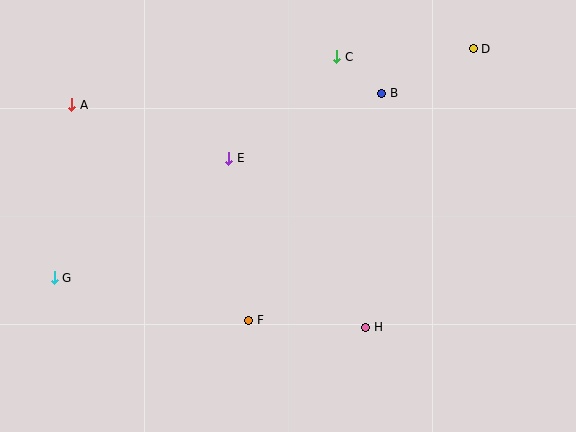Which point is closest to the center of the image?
Point E at (229, 158) is closest to the center.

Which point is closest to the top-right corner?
Point D is closest to the top-right corner.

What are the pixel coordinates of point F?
Point F is at (249, 320).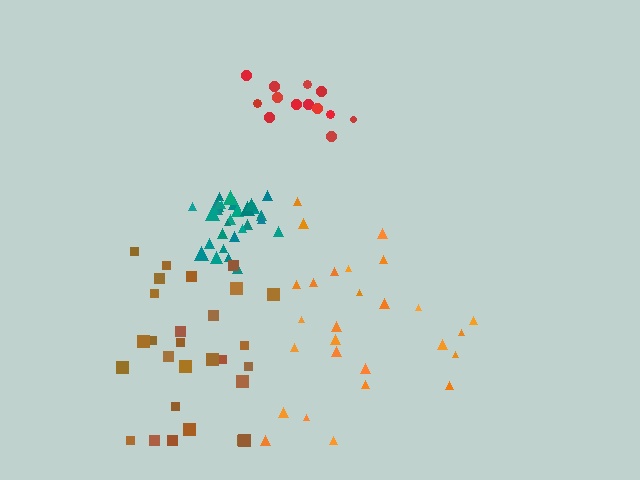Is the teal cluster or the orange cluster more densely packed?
Teal.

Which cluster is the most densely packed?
Teal.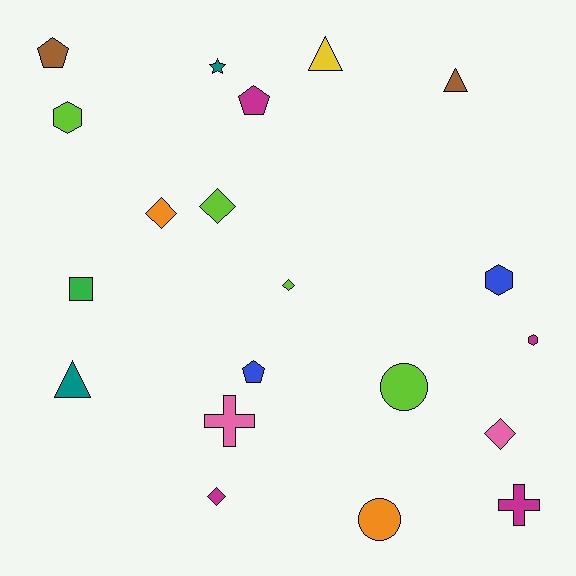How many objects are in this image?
There are 20 objects.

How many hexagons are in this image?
There are 3 hexagons.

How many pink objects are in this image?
There are 2 pink objects.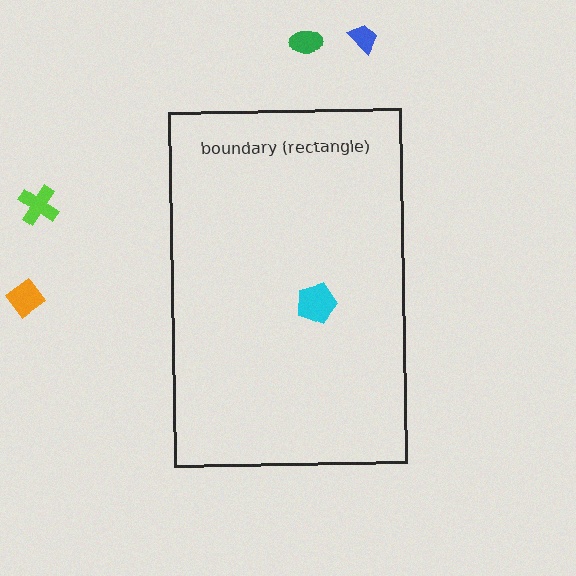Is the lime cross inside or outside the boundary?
Outside.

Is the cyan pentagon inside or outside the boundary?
Inside.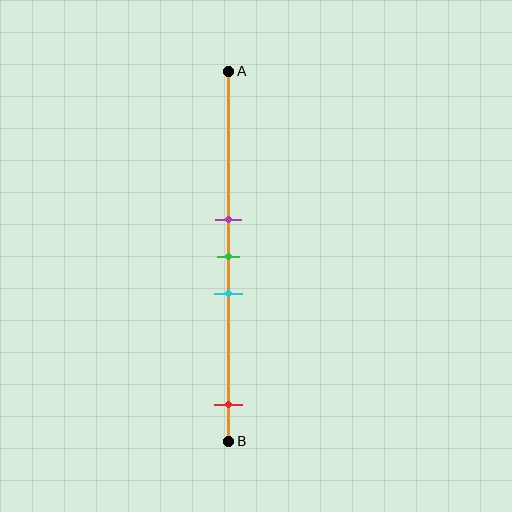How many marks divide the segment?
There are 4 marks dividing the segment.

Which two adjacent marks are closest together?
The purple and green marks are the closest adjacent pair.